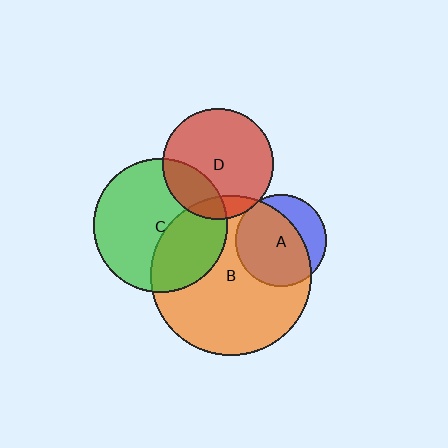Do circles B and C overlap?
Yes.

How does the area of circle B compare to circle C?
Approximately 1.4 times.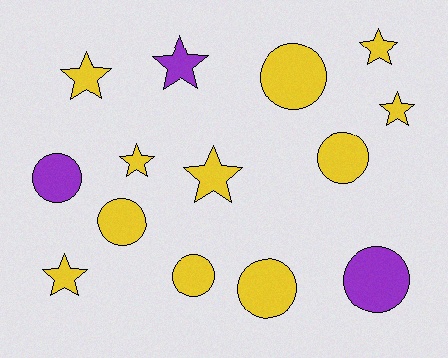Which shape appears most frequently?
Circle, with 7 objects.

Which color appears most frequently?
Yellow, with 11 objects.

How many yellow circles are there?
There are 5 yellow circles.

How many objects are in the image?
There are 14 objects.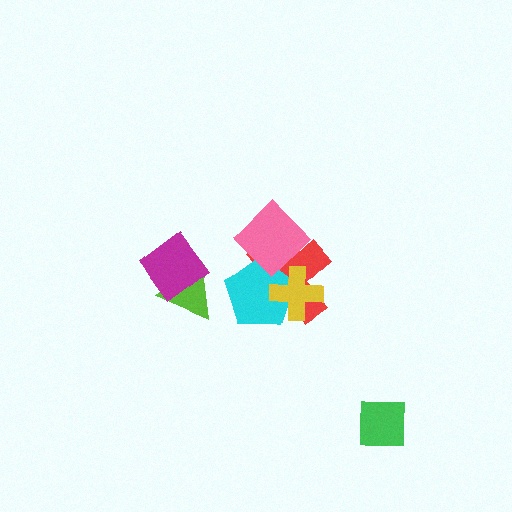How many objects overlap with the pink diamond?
2 objects overlap with the pink diamond.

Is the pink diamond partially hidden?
No, no other shape covers it.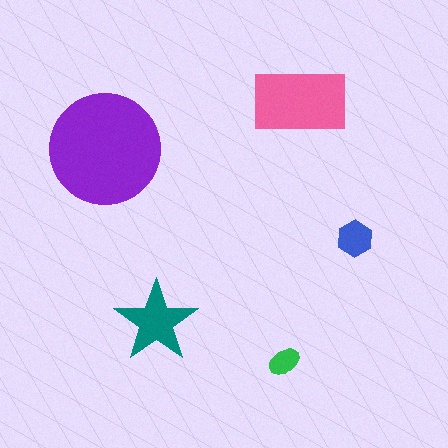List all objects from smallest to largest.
The green ellipse, the blue hexagon, the teal star, the pink rectangle, the purple circle.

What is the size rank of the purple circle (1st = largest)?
1st.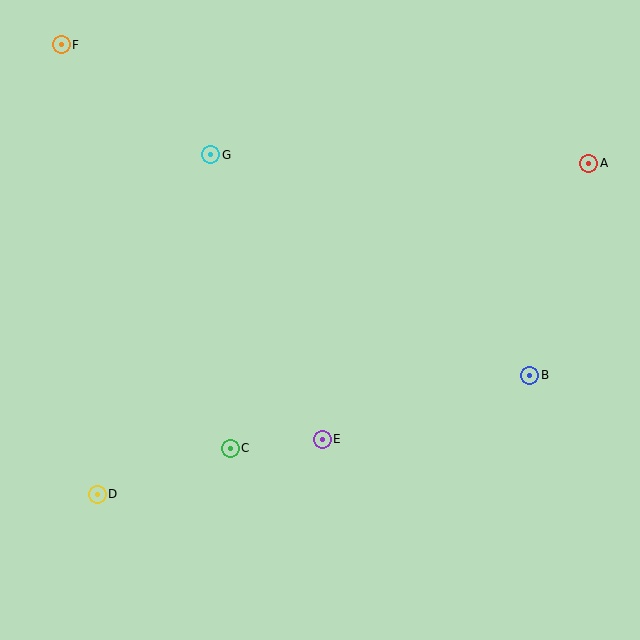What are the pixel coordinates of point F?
Point F is at (61, 45).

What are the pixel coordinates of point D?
Point D is at (97, 494).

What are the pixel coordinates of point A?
Point A is at (589, 163).